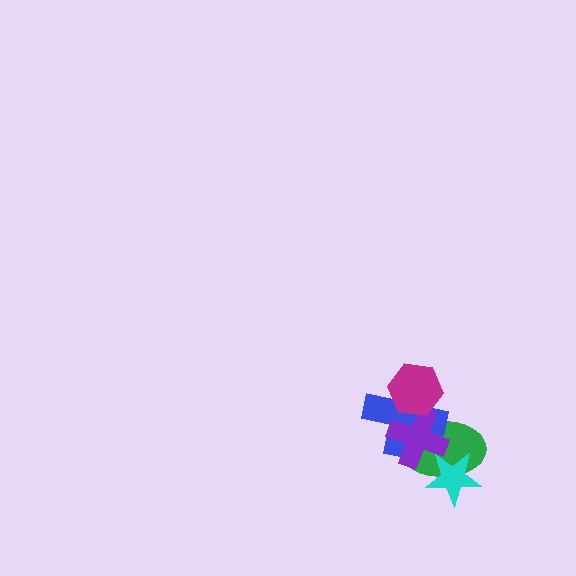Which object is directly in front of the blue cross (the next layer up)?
The purple cross is directly in front of the blue cross.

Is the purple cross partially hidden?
Yes, it is partially covered by another shape.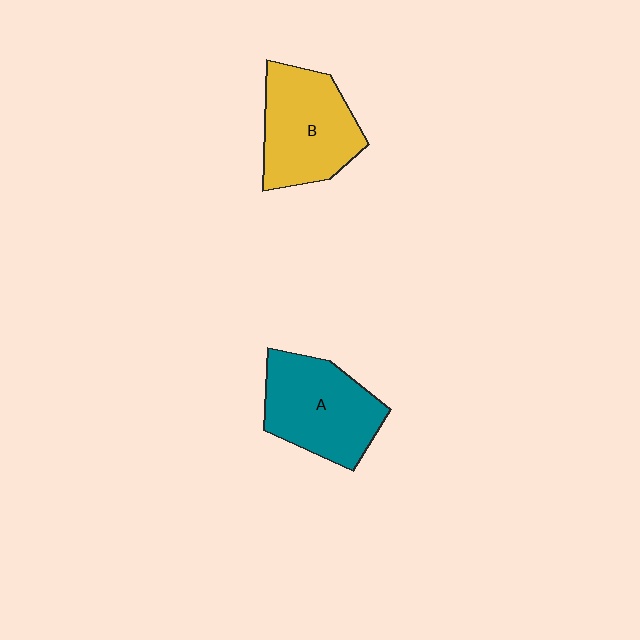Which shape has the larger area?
Shape A (teal).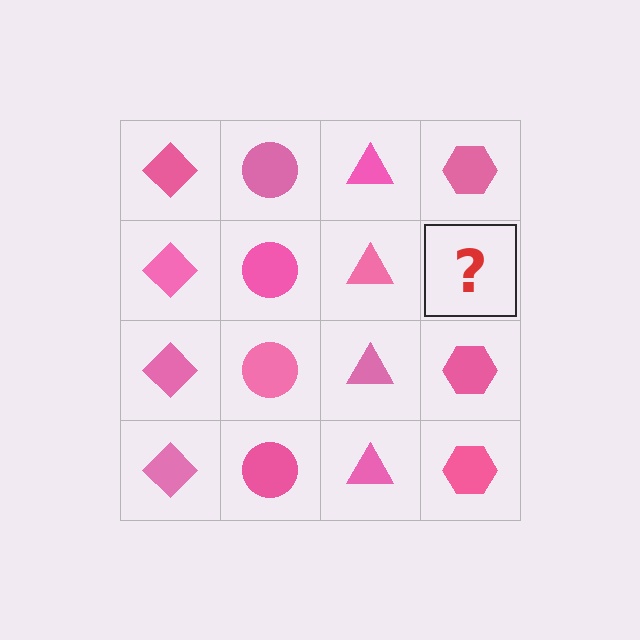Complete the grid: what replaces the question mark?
The question mark should be replaced with a pink hexagon.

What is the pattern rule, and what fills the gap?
The rule is that each column has a consistent shape. The gap should be filled with a pink hexagon.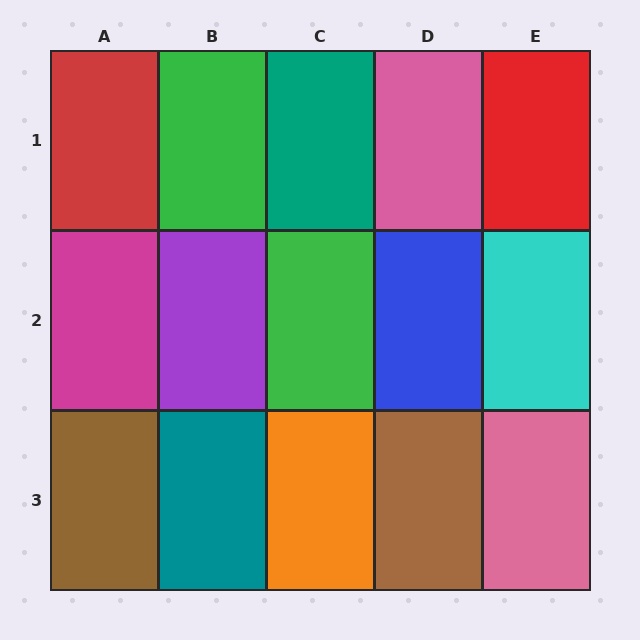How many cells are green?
2 cells are green.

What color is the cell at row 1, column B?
Green.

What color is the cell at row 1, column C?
Teal.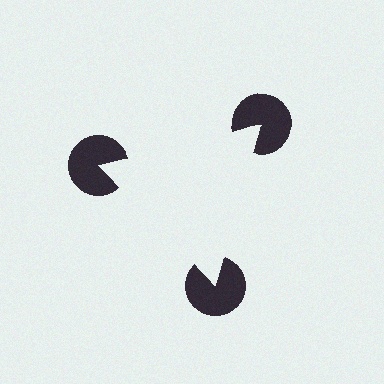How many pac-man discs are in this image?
There are 3 — one at each vertex of the illusory triangle.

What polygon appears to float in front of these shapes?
An illusory triangle — its edges are inferred from the aligned wedge cuts in the pac-man discs, not physically drawn.